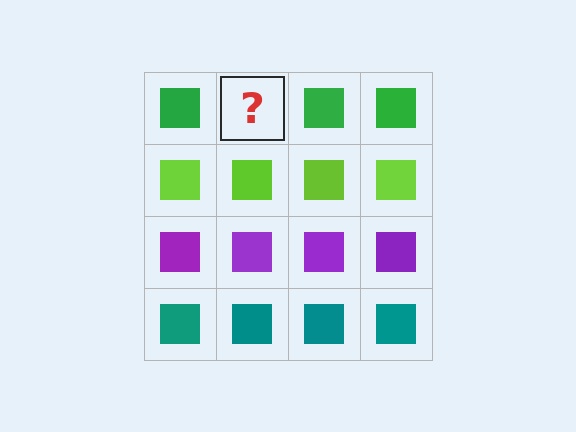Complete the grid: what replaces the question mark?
The question mark should be replaced with a green square.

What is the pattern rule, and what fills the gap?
The rule is that each row has a consistent color. The gap should be filled with a green square.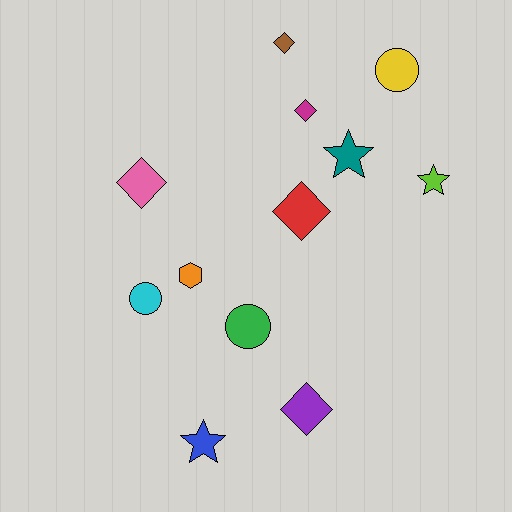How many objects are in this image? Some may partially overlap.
There are 12 objects.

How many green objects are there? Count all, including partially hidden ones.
There is 1 green object.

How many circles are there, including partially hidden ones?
There are 3 circles.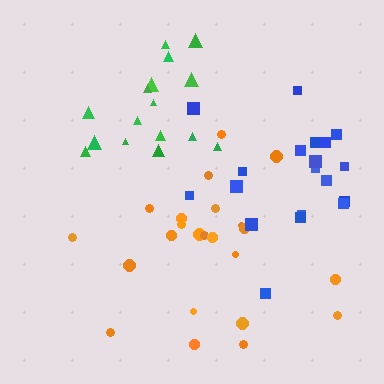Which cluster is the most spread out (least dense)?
Blue.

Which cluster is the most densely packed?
Green.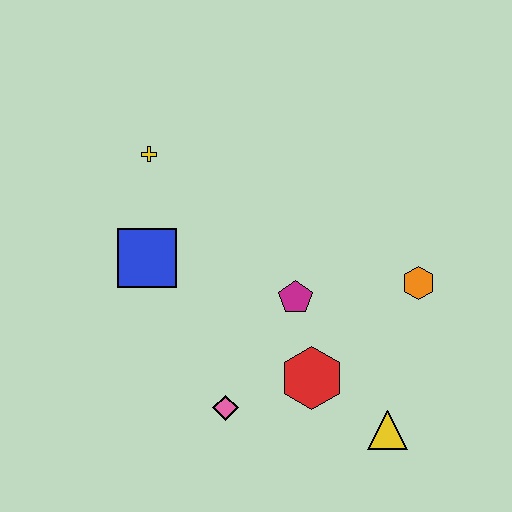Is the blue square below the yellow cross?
Yes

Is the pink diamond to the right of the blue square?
Yes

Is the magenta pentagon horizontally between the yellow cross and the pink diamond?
No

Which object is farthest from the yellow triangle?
The yellow cross is farthest from the yellow triangle.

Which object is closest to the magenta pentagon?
The red hexagon is closest to the magenta pentagon.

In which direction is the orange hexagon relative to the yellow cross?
The orange hexagon is to the right of the yellow cross.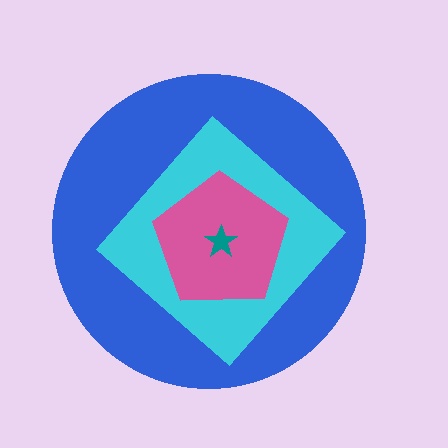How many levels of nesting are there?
4.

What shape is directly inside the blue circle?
The cyan diamond.